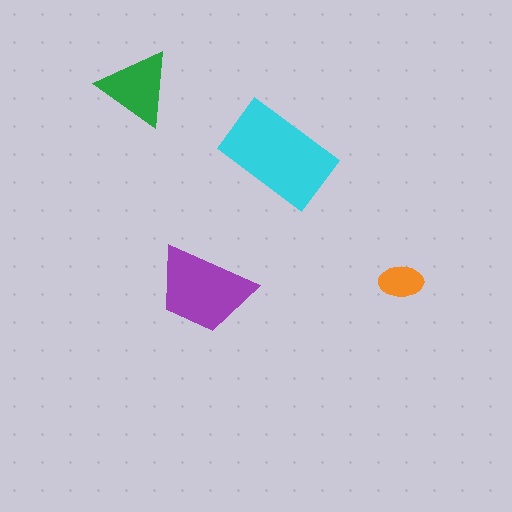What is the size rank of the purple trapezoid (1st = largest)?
2nd.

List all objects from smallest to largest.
The orange ellipse, the green triangle, the purple trapezoid, the cyan rectangle.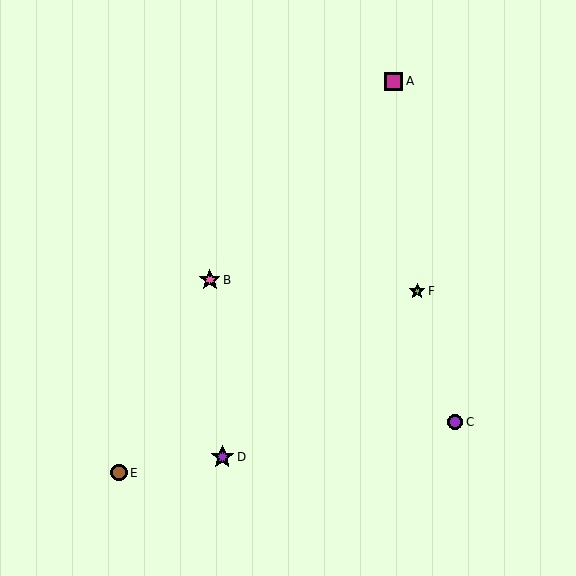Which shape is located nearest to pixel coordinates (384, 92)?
The magenta square (labeled A) at (394, 81) is nearest to that location.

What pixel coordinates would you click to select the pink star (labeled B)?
Click at (210, 280) to select the pink star B.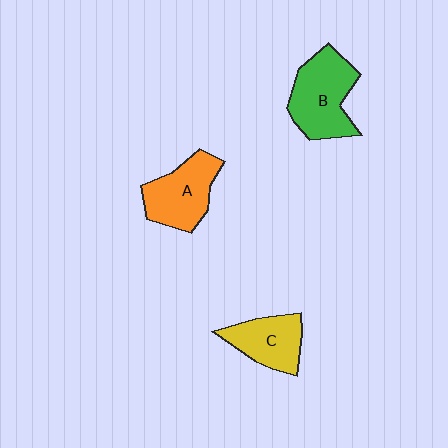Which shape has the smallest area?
Shape C (yellow).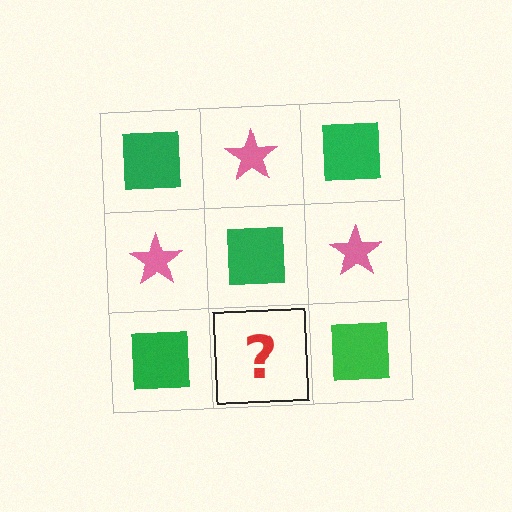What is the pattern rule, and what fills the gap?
The rule is that it alternates green square and pink star in a checkerboard pattern. The gap should be filled with a pink star.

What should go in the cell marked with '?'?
The missing cell should contain a pink star.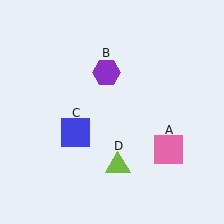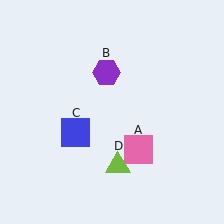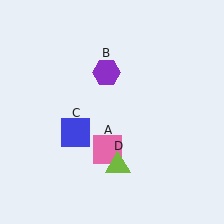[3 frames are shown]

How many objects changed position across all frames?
1 object changed position: pink square (object A).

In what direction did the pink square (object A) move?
The pink square (object A) moved left.